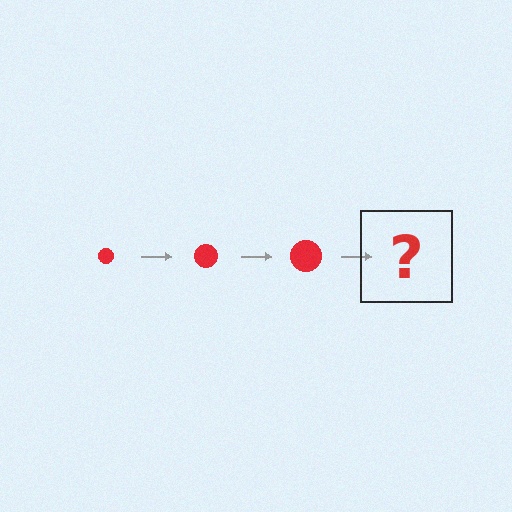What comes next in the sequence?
The next element should be a red circle, larger than the previous one.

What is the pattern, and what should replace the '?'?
The pattern is that the circle gets progressively larger each step. The '?' should be a red circle, larger than the previous one.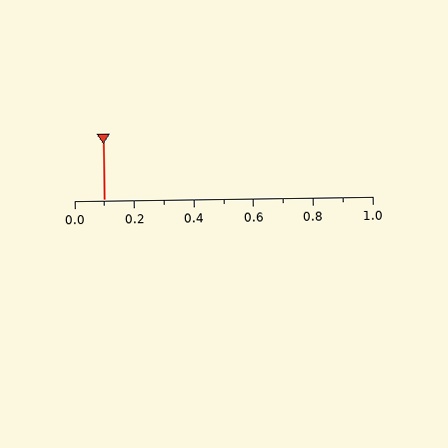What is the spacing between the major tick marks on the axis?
The major ticks are spaced 0.2 apart.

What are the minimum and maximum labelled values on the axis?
The axis runs from 0.0 to 1.0.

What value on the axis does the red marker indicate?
The marker indicates approximately 0.1.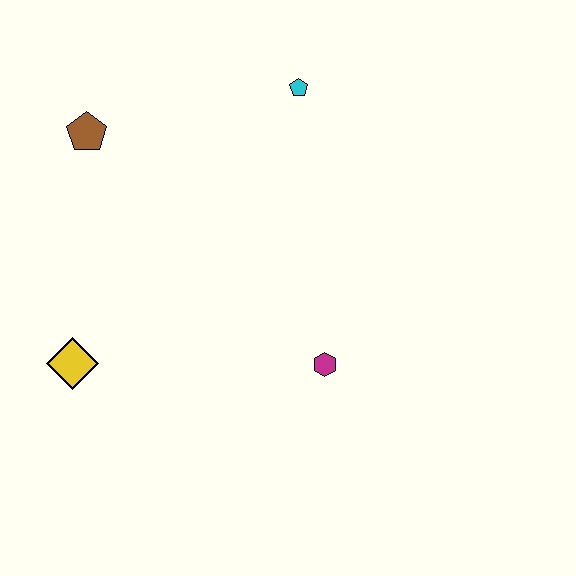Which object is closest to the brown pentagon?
The cyan pentagon is closest to the brown pentagon.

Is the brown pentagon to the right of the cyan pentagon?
No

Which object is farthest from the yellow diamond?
The cyan pentagon is farthest from the yellow diamond.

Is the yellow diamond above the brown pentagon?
No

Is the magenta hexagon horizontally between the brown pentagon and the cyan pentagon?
No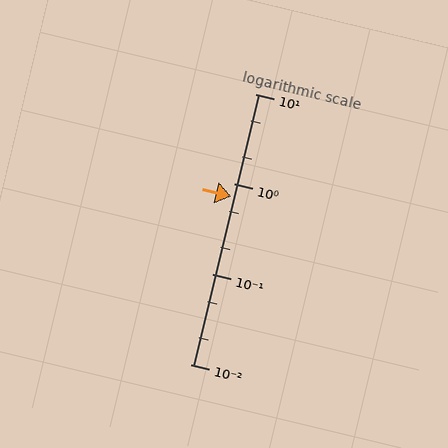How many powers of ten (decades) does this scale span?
The scale spans 3 decades, from 0.01 to 10.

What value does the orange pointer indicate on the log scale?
The pointer indicates approximately 0.72.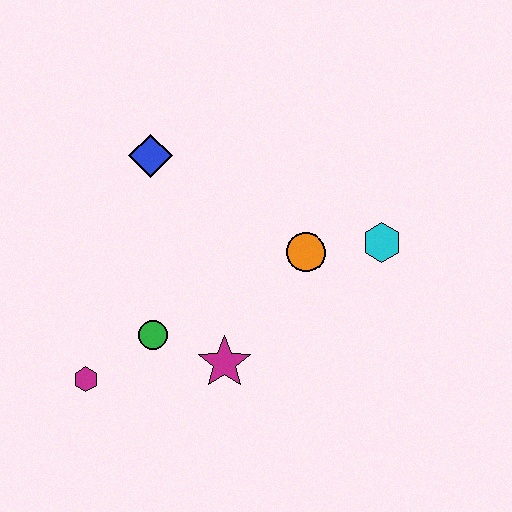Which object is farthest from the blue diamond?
The cyan hexagon is farthest from the blue diamond.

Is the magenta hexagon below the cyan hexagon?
Yes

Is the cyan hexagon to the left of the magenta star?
No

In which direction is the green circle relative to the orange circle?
The green circle is to the left of the orange circle.